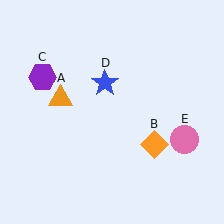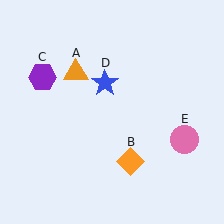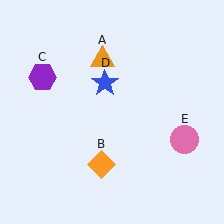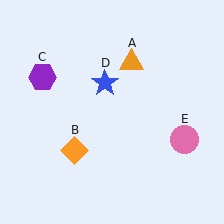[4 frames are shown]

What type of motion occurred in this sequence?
The orange triangle (object A), orange diamond (object B) rotated clockwise around the center of the scene.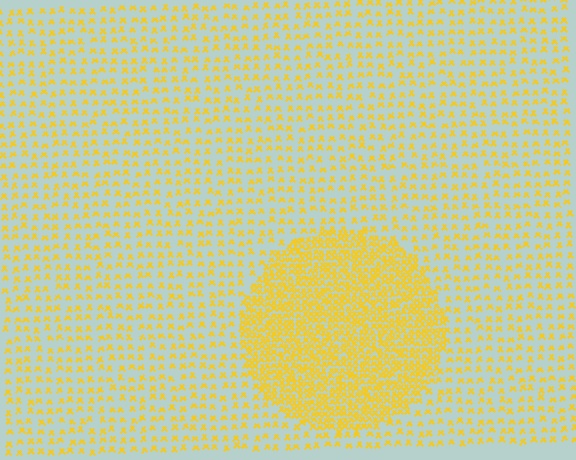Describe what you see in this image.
The image contains small yellow elements arranged at two different densities. A circle-shaped region is visible where the elements are more densely packed than the surrounding area.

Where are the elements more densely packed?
The elements are more densely packed inside the circle boundary.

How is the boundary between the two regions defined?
The boundary is defined by a change in element density (approximately 2.7x ratio). All elements are the same color, size, and shape.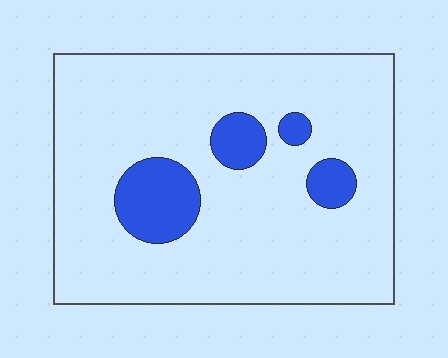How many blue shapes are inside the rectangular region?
4.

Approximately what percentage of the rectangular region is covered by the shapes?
Approximately 15%.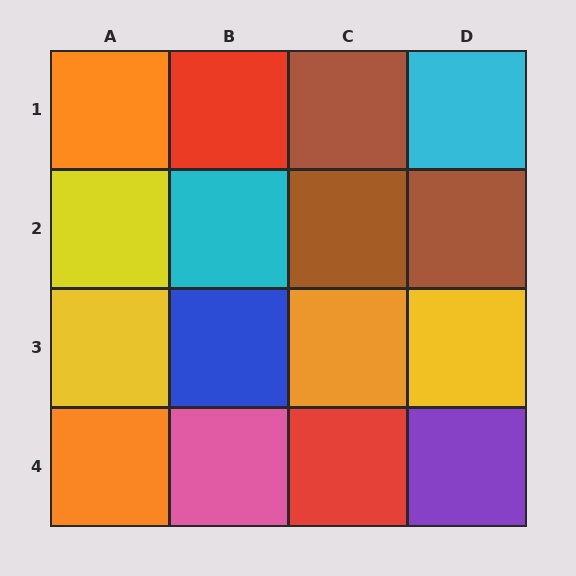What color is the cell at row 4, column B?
Pink.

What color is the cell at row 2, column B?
Cyan.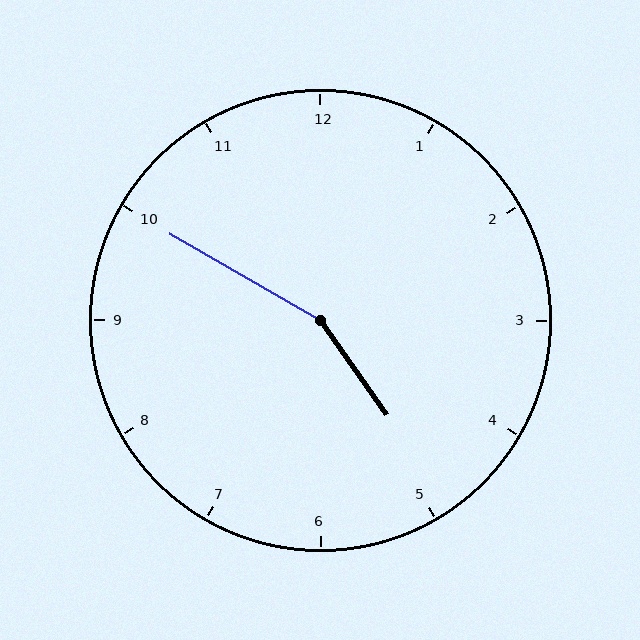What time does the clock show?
4:50.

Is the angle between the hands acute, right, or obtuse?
It is obtuse.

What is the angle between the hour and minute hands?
Approximately 155 degrees.